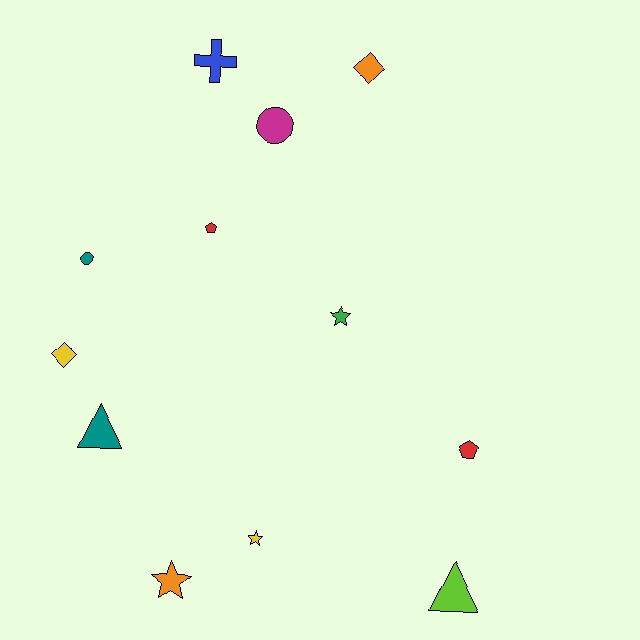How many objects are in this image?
There are 12 objects.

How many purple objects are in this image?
There are no purple objects.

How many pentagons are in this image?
There are 2 pentagons.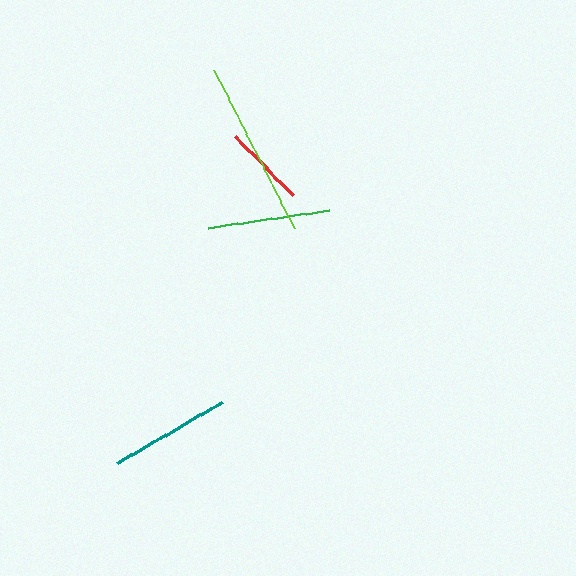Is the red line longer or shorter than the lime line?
The lime line is longer than the red line.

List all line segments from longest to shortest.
From longest to shortest: lime, green, teal, red.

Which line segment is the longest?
The lime line is the longest at approximately 178 pixels.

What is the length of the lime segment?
The lime segment is approximately 178 pixels long.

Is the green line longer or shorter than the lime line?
The lime line is longer than the green line.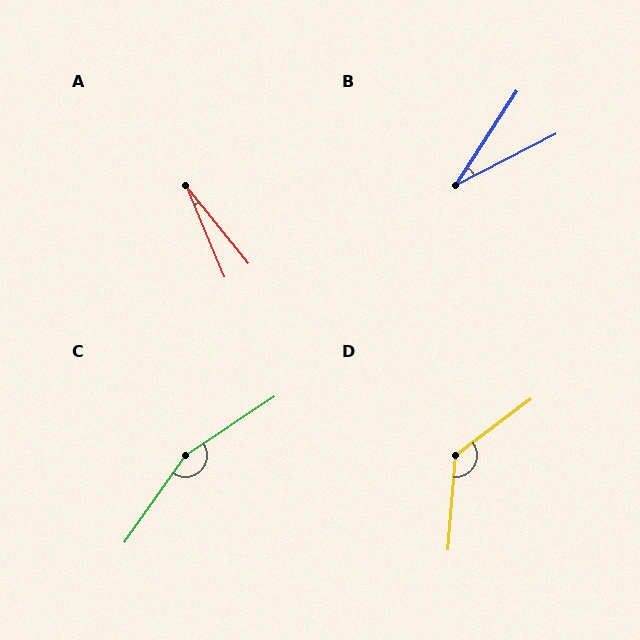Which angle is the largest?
C, at approximately 159 degrees.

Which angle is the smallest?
A, at approximately 16 degrees.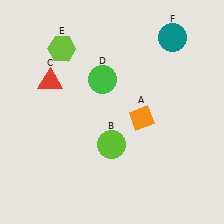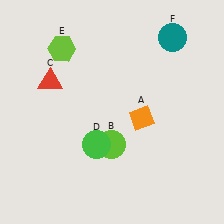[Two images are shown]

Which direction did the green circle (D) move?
The green circle (D) moved down.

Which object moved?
The green circle (D) moved down.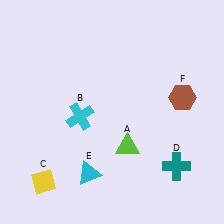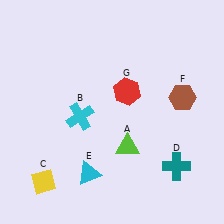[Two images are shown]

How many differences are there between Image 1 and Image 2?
There is 1 difference between the two images.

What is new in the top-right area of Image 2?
A red hexagon (G) was added in the top-right area of Image 2.